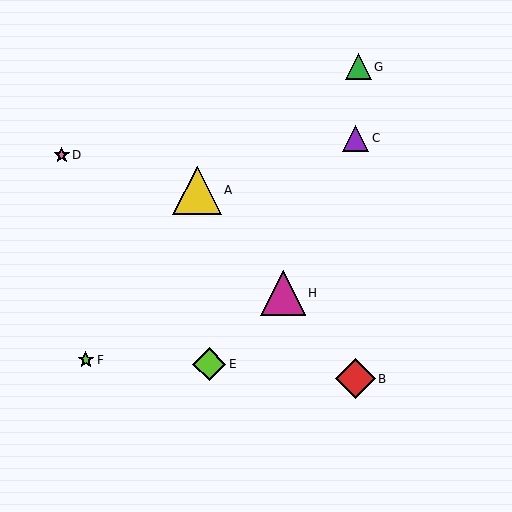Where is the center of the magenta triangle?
The center of the magenta triangle is at (283, 293).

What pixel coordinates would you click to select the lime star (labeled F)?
Click at (86, 360) to select the lime star F.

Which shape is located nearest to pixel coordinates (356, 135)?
The purple triangle (labeled C) at (356, 138) is nearest to that location.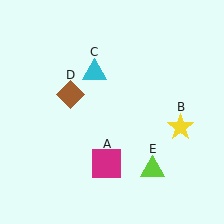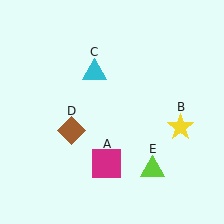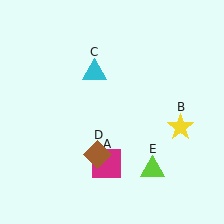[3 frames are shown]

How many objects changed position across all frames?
1 object changed position: brown diamond (object D).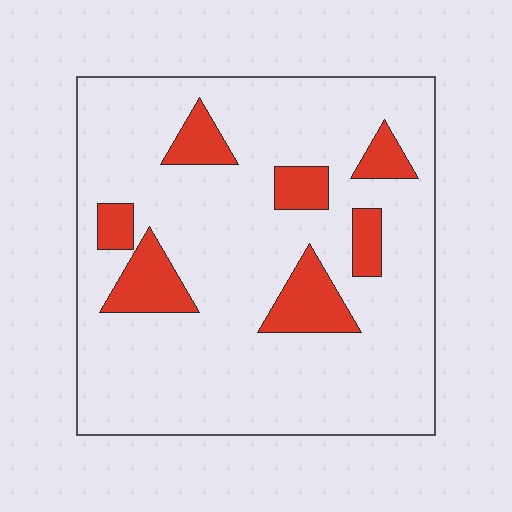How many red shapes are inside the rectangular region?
7.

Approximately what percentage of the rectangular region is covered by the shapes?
Approximately 15%.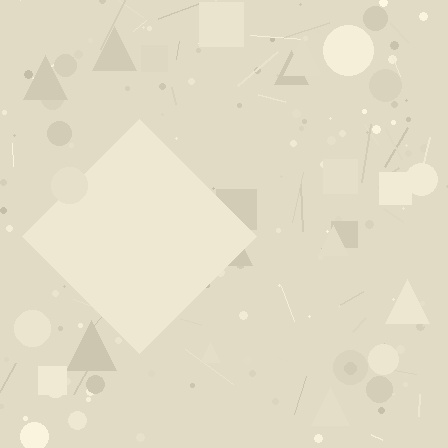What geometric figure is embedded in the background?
A diamond is embedded in the background.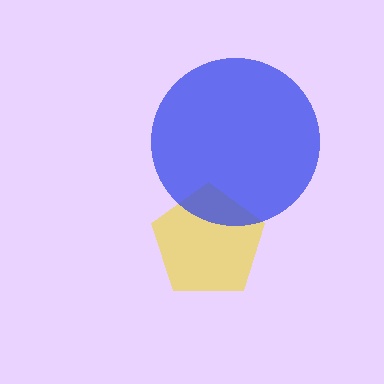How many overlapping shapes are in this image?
There are 2 overlapping shapes in the image.